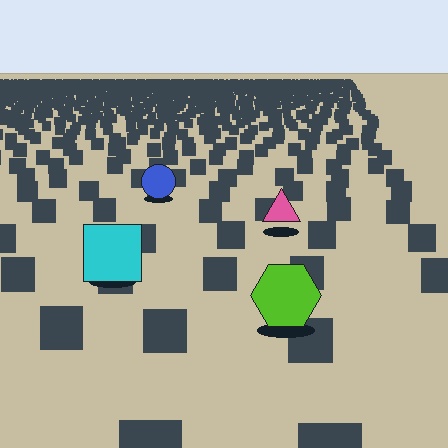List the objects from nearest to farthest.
From nearest to farthest: the lime hexagon, the cyan square, the pink triangle, the blue circle.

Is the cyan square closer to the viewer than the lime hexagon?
No. The lime hexagon is closer — you can tell from the texture gradient: the ground texture is coarser near it.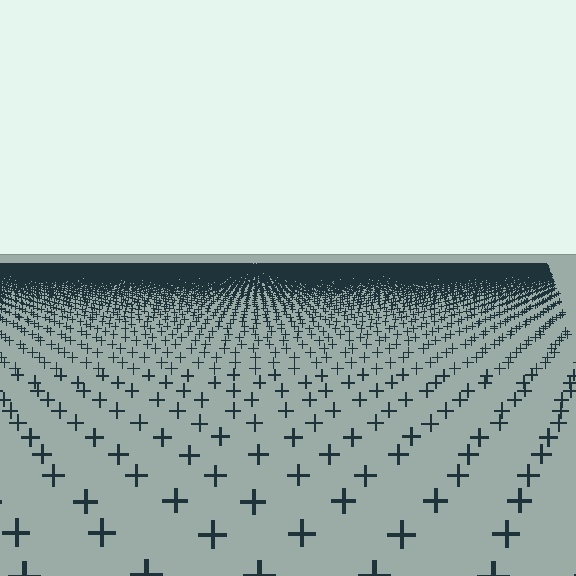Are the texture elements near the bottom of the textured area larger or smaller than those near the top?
Larger. Near the bottom, elements are closer to the viewer and appear at a bigger on-screen size.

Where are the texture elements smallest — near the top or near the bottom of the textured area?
Near the top.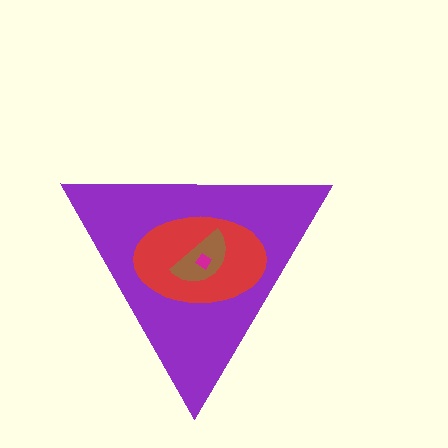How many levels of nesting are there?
4.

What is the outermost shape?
The purple triangle.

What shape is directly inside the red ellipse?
The brown semicircle.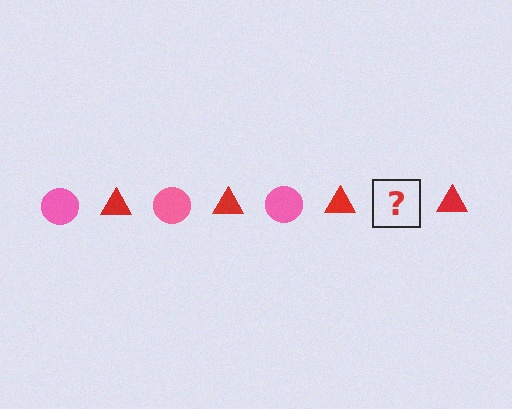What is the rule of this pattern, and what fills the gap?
The rule is that the pattern alternates between pink circle and red triangle. The gap should be filled with a pink circle.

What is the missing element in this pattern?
The missing element is a pink circle.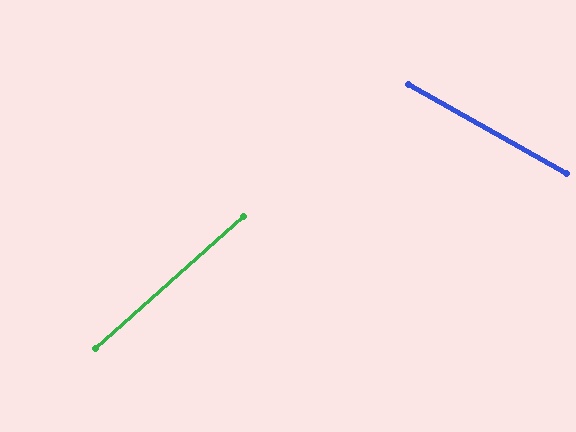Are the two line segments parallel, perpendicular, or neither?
Neither parallel nor perpendicular — they differ by about 71°.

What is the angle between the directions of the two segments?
Approximately 71 degrees.